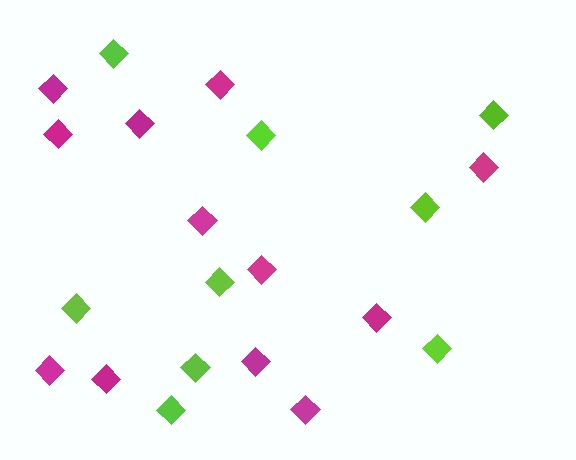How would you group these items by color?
There are 2 groups: one group of lime diamonds (9) and one group of magenta diamonds (12).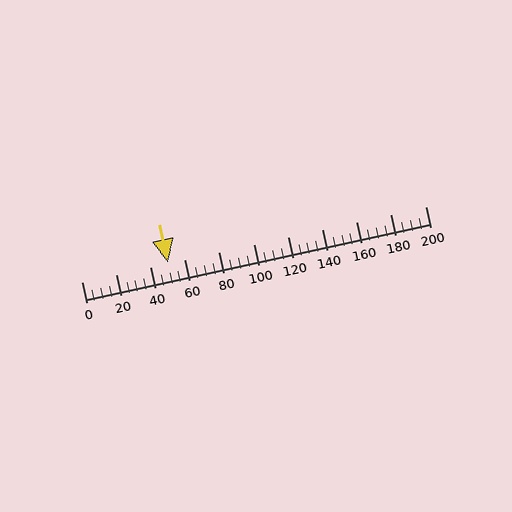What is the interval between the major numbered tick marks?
The major tick marks are spaced 20 units apart.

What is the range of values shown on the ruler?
The ruler shows values from 0 to 200.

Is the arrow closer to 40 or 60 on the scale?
The arrow is closer to 60.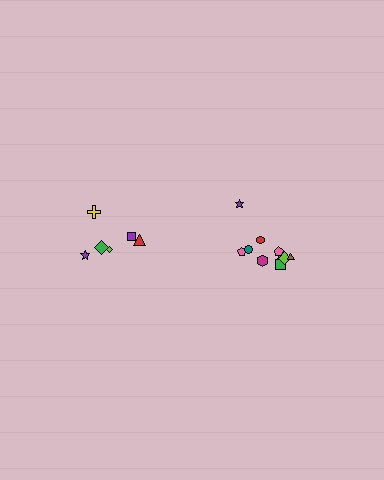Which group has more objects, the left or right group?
The right group.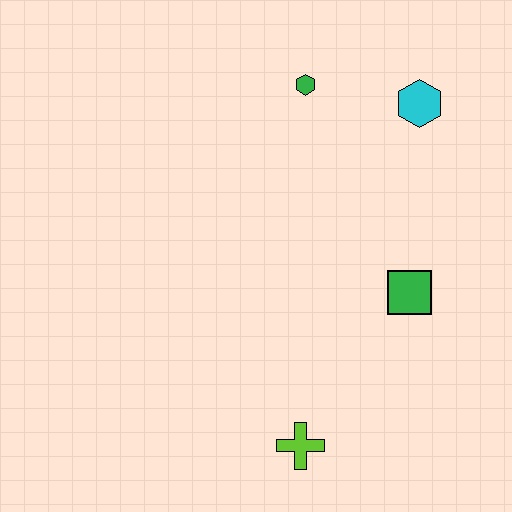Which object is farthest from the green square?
The green hexagon is farthest from the green square.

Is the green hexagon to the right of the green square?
No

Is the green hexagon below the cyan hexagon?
No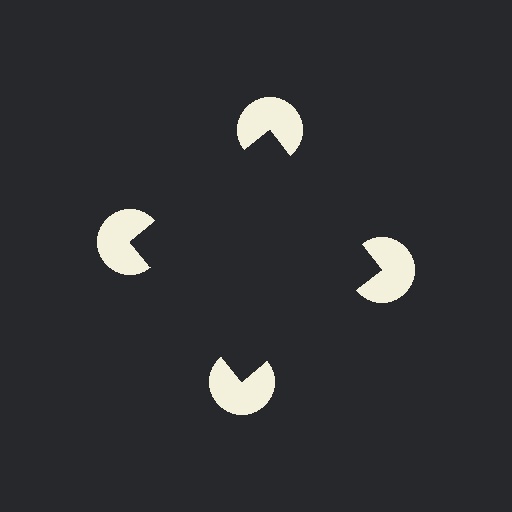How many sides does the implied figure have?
4 sides.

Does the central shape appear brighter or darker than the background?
It typically appears slightly darker than the background, even though no actual brightness change is drawn.